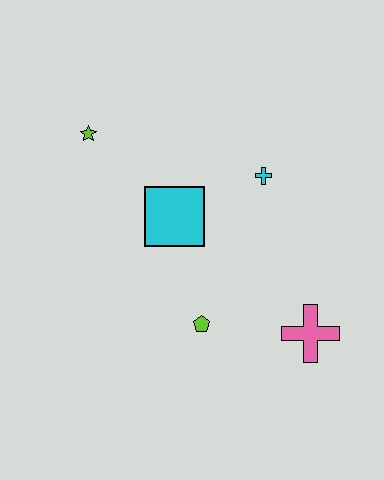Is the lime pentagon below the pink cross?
No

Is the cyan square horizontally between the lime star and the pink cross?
Yes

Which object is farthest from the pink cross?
The lime star is farthest from the pink cross.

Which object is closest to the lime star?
The cyan square is closest to the lime star.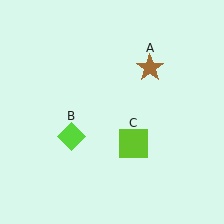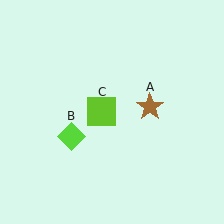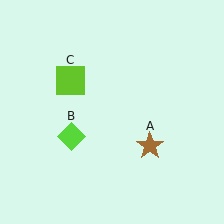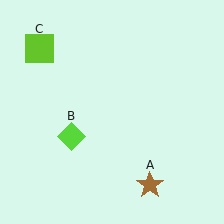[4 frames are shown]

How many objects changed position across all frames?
2 objects changed position: brown star (object A), lime square (object C).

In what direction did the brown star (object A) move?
The brown star (object A) moved down.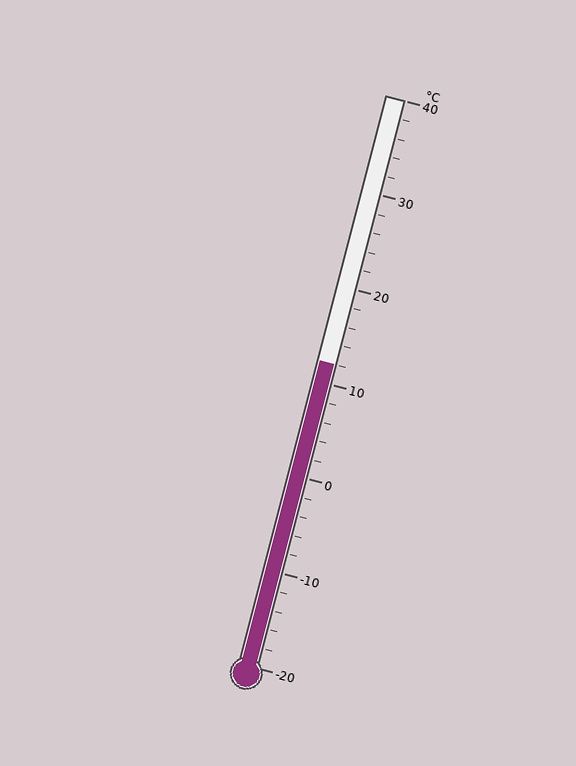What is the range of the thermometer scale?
The thermometer scale ranges from -20°C to 40°C.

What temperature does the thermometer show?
The thermometer shows approximately 12°C.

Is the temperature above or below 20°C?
The temperature is below 20°C.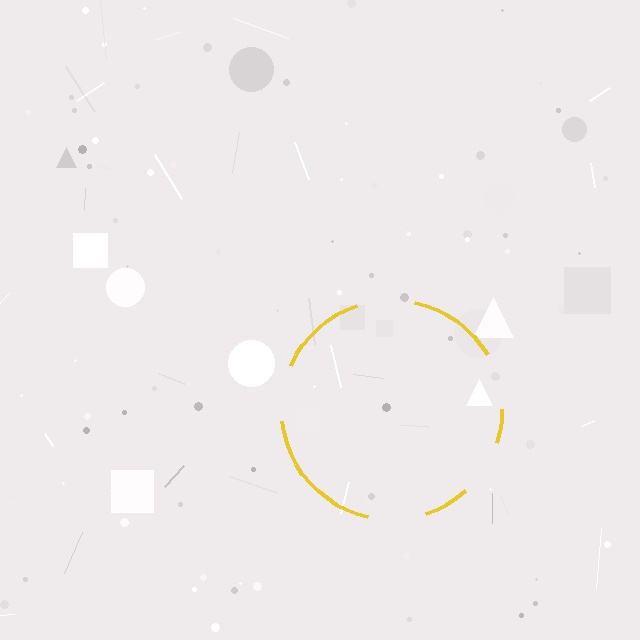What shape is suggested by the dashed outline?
The dashed outline suggests a circle.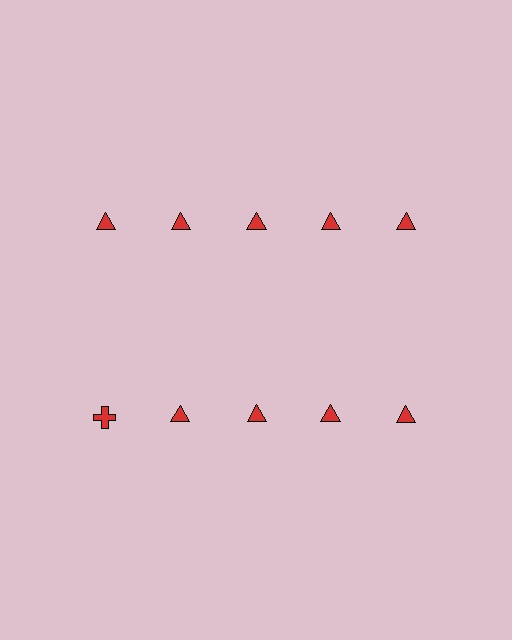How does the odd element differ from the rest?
It has a different shape: cross instead of triangle.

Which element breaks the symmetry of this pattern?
The red cross in the second row, leftmost column breaks the symmetry. All other shapes are red triangles.